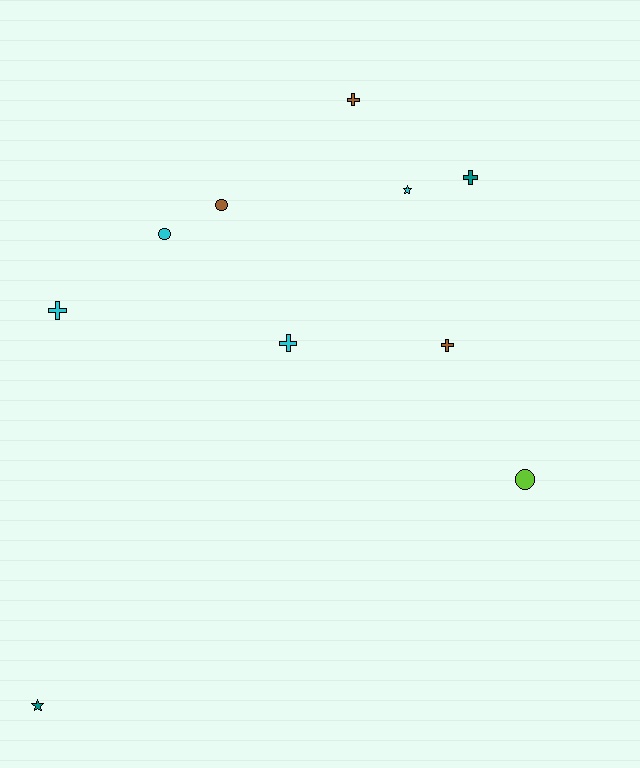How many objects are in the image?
There are 10 objects.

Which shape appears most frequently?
Cross, with 5 objects.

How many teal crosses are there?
There is 1 teal cross.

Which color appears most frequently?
Cyan, with 4 objects.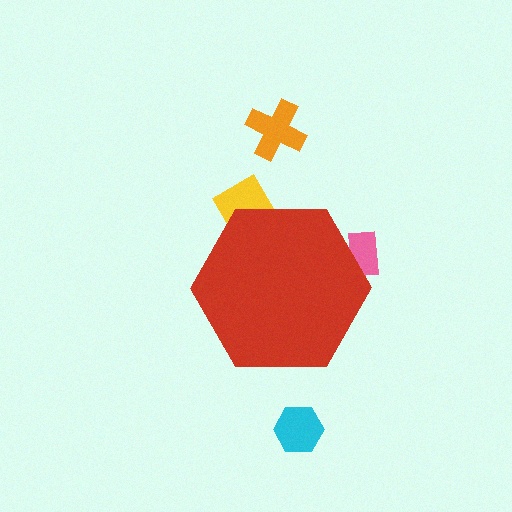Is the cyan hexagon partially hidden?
No, the cyan hexagon is fully visible.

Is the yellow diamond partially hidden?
Yes, the yellow diamond is partially hidden behind the red hexagon.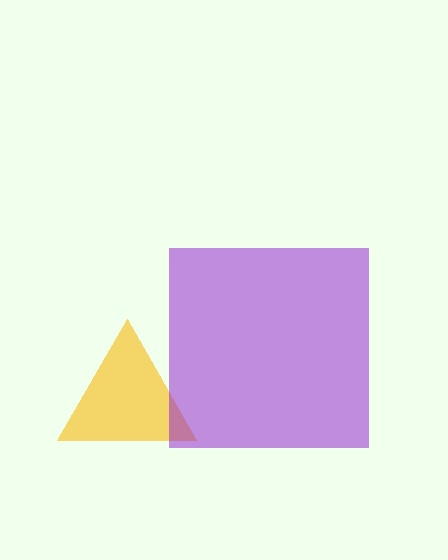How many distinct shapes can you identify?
There are 2 distinct shapes: a yellow triangle, a purple square.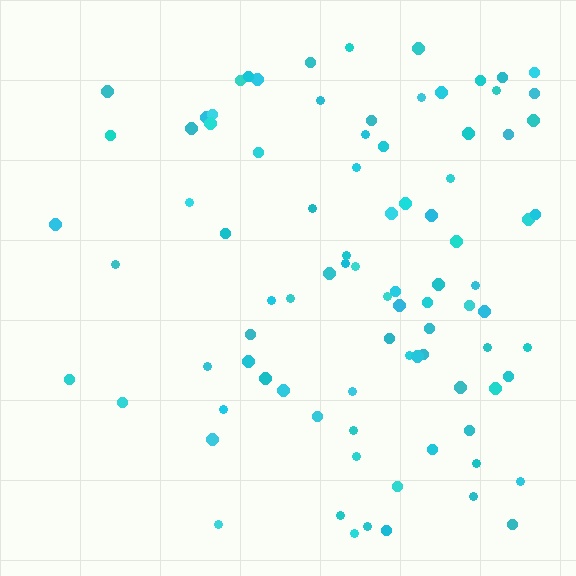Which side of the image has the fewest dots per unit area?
The left.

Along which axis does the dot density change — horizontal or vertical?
Horizontal.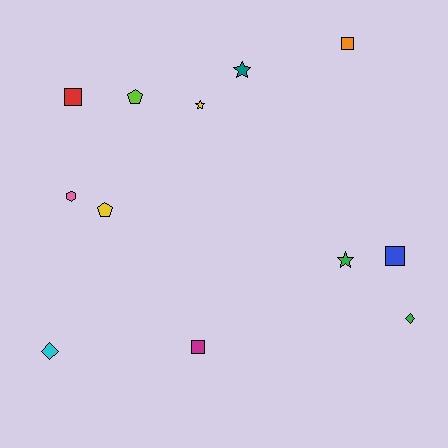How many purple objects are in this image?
There are no purple objects.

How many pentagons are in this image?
There are 2 pentagons.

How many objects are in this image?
There are 12 objects.